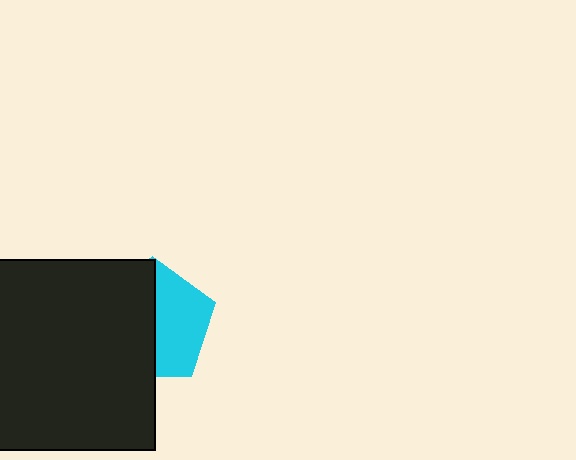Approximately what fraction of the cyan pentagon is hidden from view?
Roughly 53% of the cyan pentagon is hidden behind the black square.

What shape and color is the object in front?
The object in front is a black square.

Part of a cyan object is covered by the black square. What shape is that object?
It is a pentagon.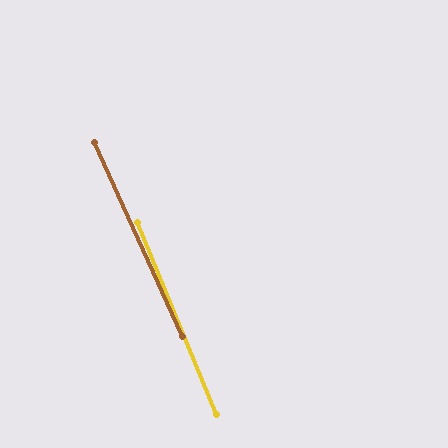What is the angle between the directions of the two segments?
Approximately 2 degrees.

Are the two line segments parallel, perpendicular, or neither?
Parallel — their directions differ by only 1.9°.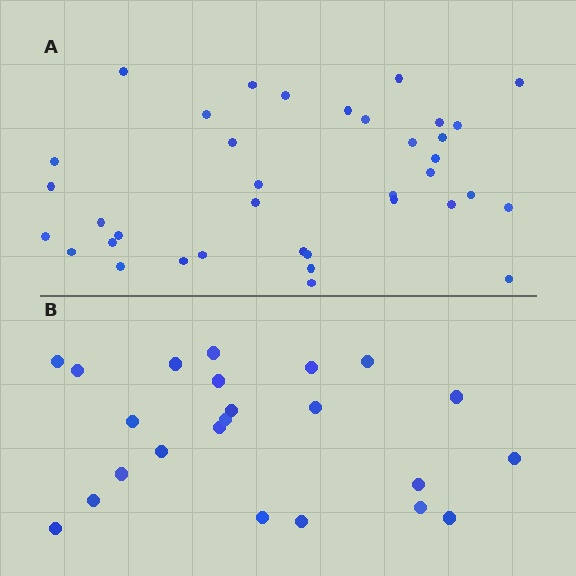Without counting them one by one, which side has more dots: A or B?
Region A (the top region) has more dots.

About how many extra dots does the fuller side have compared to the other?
Region A has approximately 15 more dots than region B.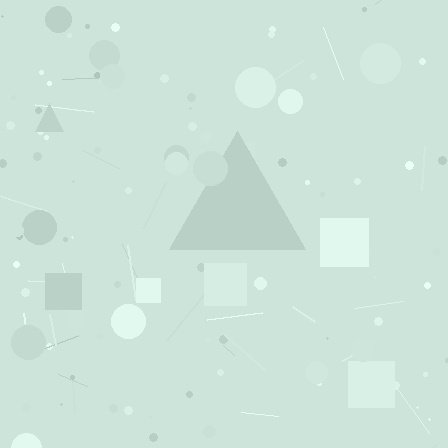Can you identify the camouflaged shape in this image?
The camouflaged shape is a triangle.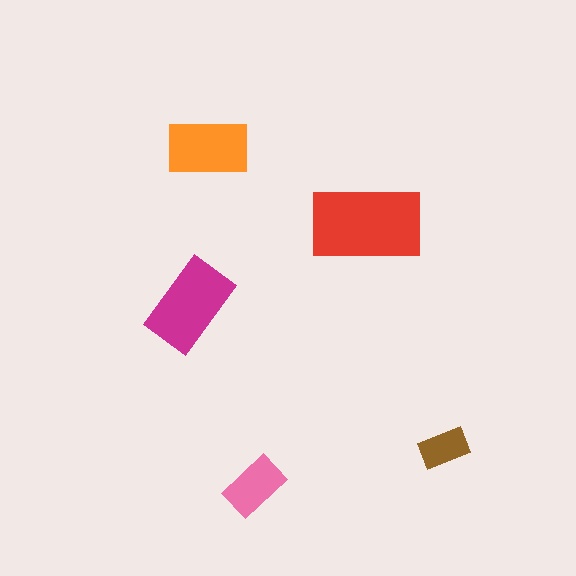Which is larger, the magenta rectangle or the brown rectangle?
The magenta one.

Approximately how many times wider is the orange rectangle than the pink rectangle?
About 1.5 times wider.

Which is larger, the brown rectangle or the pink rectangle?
The pink one.